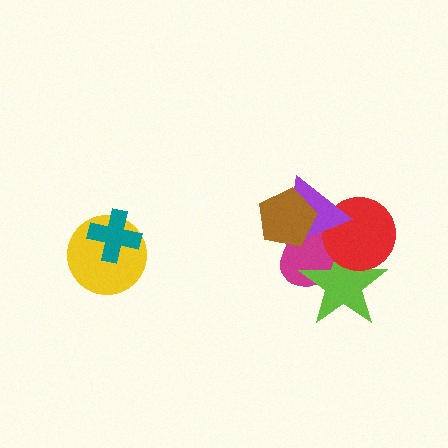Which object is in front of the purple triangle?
The brown pentagon is in front of the purple triangle.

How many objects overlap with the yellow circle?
1 object overlaps with the yellow circle.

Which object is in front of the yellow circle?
The teal cross is in front of the yellow circle.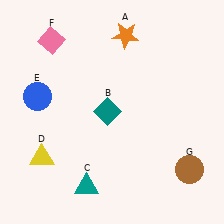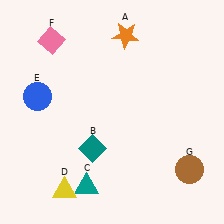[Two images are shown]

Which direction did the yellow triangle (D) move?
The yellow triangle (D) moved down.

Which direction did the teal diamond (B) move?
The teal diamond (B) moved down.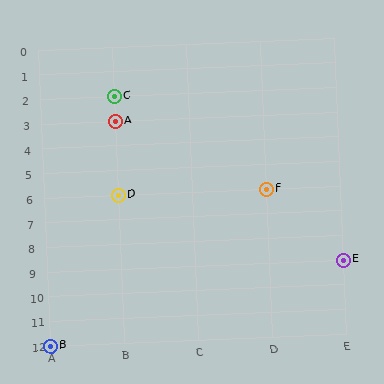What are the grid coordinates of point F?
Point F is at grid coordinates (D, 6).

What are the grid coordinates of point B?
Point B is at grid coordinates (A, 12).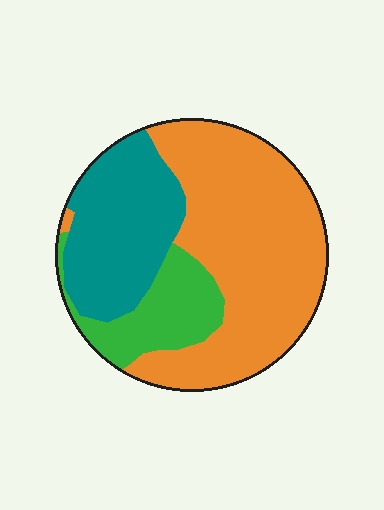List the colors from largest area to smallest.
From largest to smallest: orange, teal, green.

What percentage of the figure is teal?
Teal takes up about one quarter (1/4) of the figure.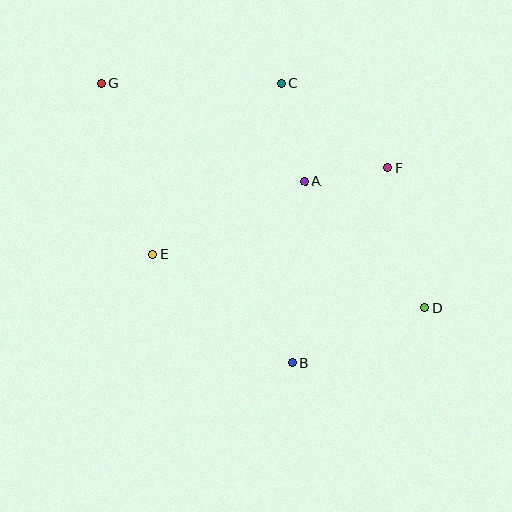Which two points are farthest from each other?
Points D and G are farthest from each other.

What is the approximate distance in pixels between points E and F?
The distance between E and F is approximately 251 pixels.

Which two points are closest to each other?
Points A and F are closest to each other.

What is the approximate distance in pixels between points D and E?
The distance between D and E is approximately 278 pixels.